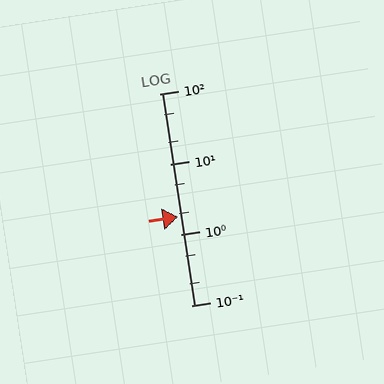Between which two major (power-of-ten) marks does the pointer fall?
The pointer is between 1 and 10.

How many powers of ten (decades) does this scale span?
The scale spans 3 decades, from 0.1 to 100.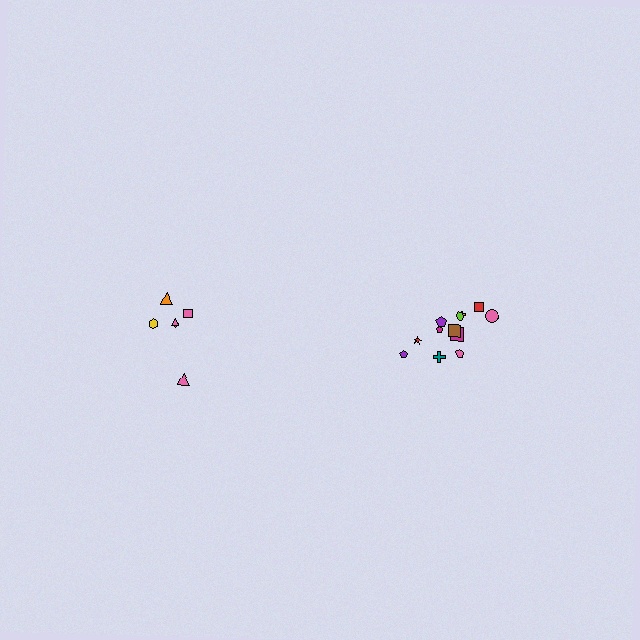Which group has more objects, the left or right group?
The right group.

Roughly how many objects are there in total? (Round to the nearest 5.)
Roughly 20 objects in total.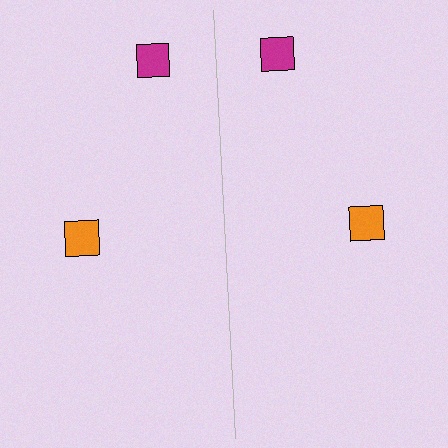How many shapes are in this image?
There are 4 shapes in this image.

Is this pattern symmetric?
Yes, this pattern has bilateral (reflection) symmetry.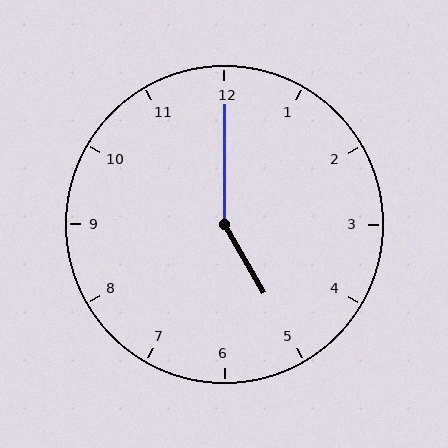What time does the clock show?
5:00.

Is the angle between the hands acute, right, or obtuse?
It is obtuse.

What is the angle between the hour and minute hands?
Approximately 150 degrees.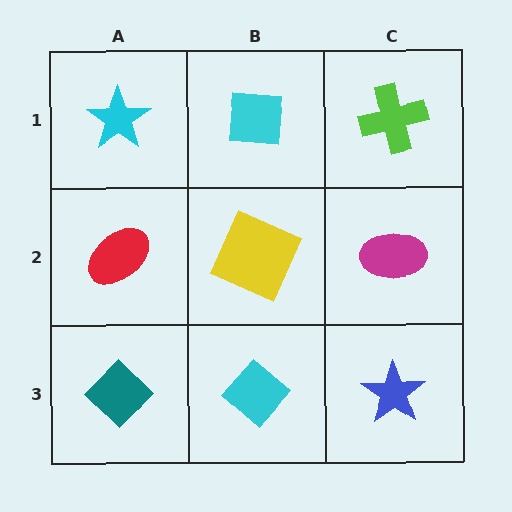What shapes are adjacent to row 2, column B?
A cyan square (row 1, column B), a cyan diamond (row 3, column B), a red ellipse (row 2, column A), a magenta ellipse (row 2, column C).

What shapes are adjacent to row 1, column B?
A yellow square (row 2, column B), a cyan star (row 1, column A), a lime cross (row 1, column C).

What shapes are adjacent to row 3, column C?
A magenta ellipse (row 2, column C), a cyan diamond (row 3, column B).